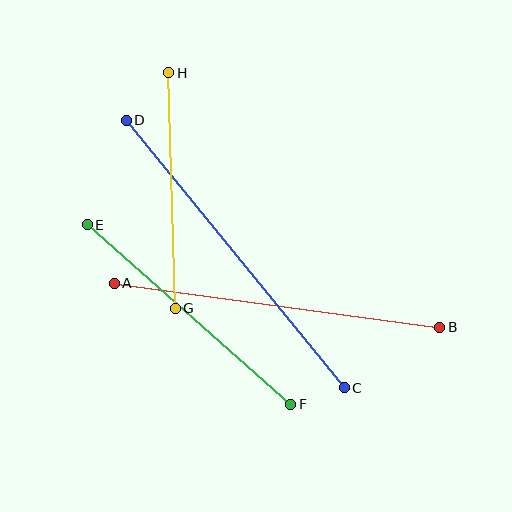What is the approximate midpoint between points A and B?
The midpoint is at approximately (277, 305) pixels.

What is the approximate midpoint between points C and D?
The midpoint is at approximately (235, 254) pixels.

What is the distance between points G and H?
The distance is approximately 236 pixels.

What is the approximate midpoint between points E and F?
The midpoint is at approximately (189, 314) pixels.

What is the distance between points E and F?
The distance is approximately 272 pixels.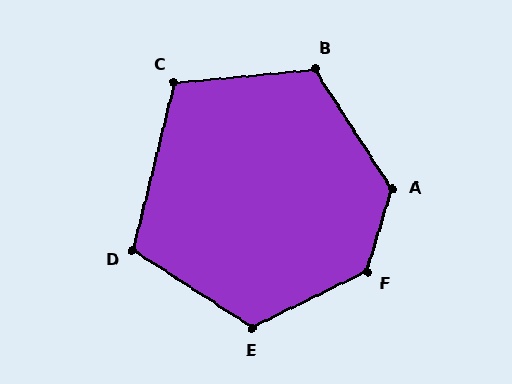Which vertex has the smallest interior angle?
D, at approximately 109 degrees.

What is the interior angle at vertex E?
Approximately 120 degrees (obtuse).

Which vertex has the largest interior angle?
F, at approximately 133 degrees.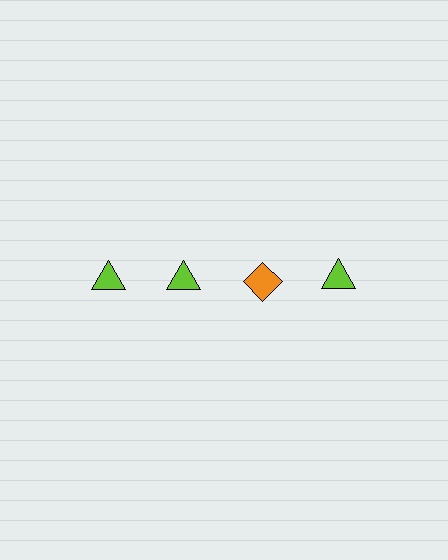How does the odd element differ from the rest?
It differs in both color (orange instead of lime) and shape (diamond instead of triangle).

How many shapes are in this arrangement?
There are 4 shapes arranged in a grid pattern.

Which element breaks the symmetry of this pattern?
The orange diamond in the top row, center column breaks the symmetry. All other shapes are lime triangles.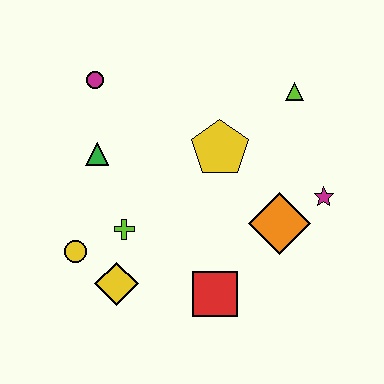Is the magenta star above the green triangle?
No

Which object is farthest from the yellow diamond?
The lime triangle is farthest from the yellow diamond.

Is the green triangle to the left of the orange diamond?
Yes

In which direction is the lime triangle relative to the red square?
The lime triangle is above the red square.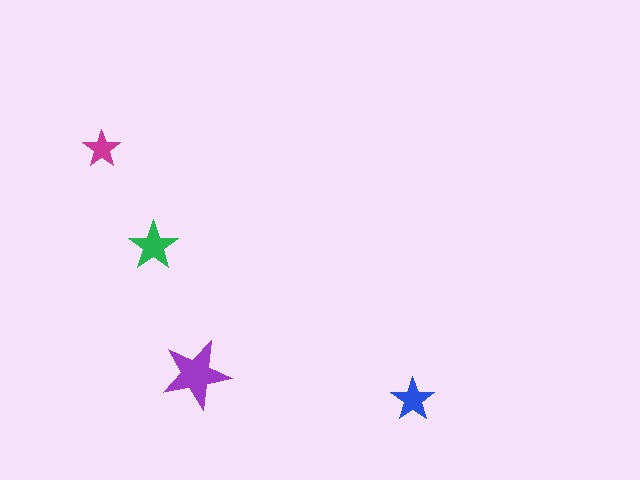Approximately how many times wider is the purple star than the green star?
About 1.5 times wider.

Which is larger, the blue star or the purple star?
The purple one.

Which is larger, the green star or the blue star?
The green one.